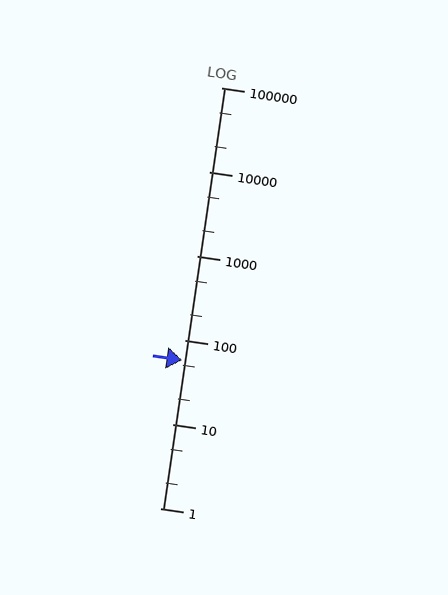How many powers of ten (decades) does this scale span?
The scale spans 5 decades, from 1 to 100000.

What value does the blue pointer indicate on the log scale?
The pointer indicates approximately 57.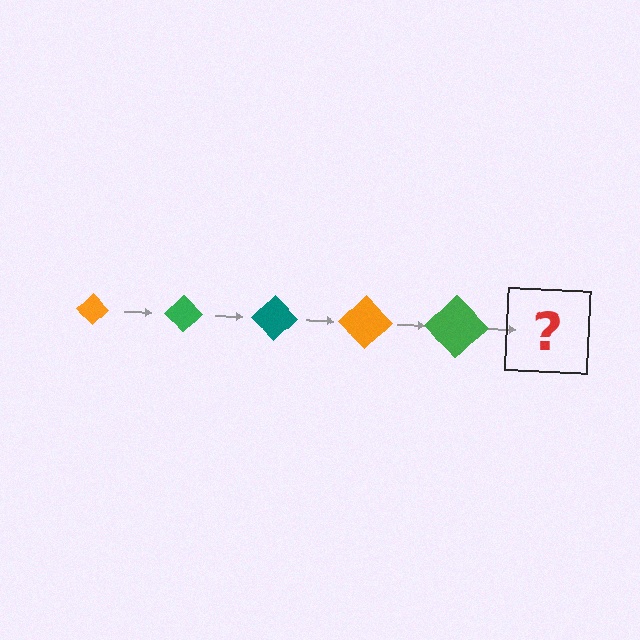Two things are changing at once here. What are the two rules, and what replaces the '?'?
The two rules are that the diamond grows larger each step and the color cycles through orange, green, and teal. The '?' should be a teal diamond, larger than the previous one.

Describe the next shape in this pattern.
It should be a teal diamond, larger than the previous one.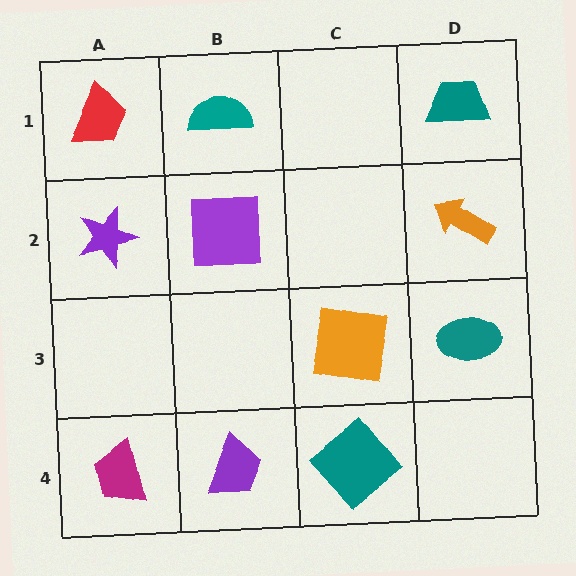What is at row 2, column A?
A purple star.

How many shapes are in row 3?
2 shapes.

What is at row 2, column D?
An orange arrow.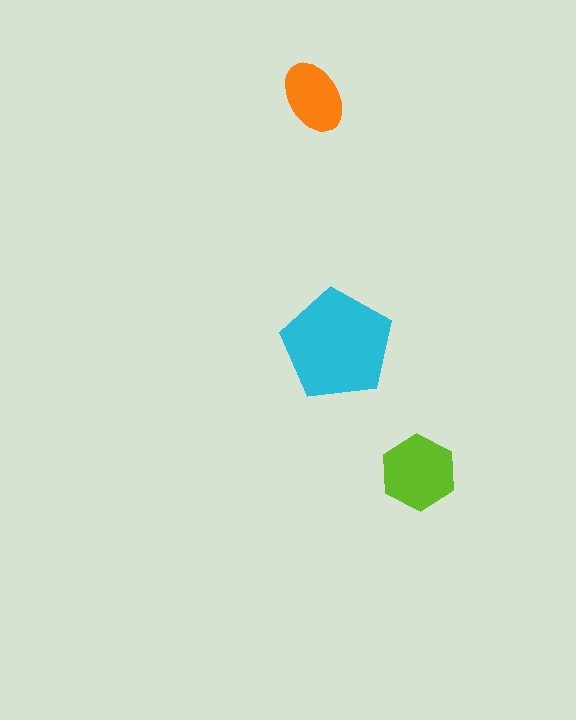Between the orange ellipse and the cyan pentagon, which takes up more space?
The cyan pentagon.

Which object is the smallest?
The orange ellipse.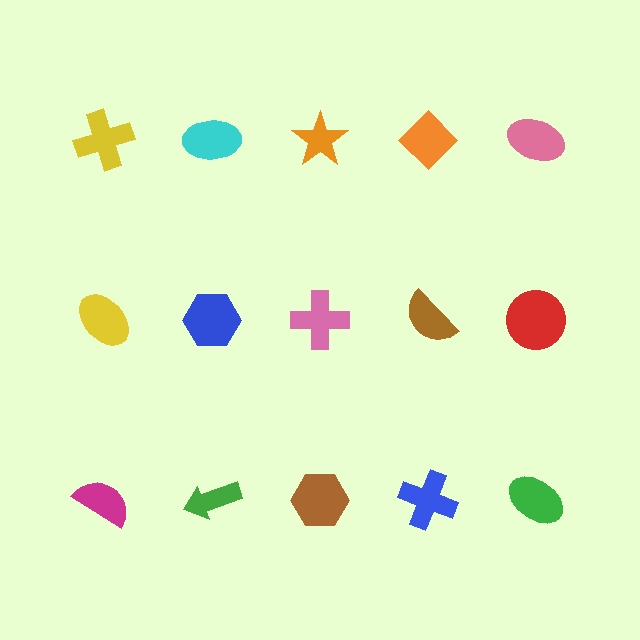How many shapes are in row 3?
5 shapes.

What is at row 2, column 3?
A pink cross.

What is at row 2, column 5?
A red circle.